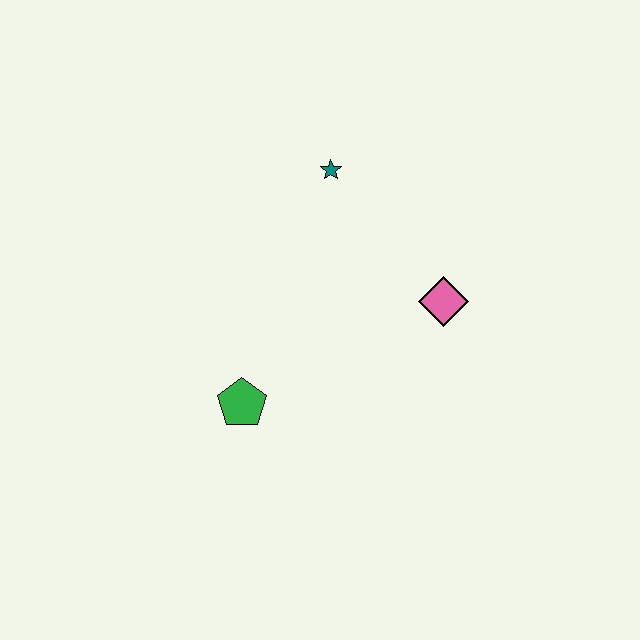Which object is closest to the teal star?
The pink diamond is closest to the teal star.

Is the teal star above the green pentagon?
Yes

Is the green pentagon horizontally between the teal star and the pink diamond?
No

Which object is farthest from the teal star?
The green pentagon is farthest from the teal star.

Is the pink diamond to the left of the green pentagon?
No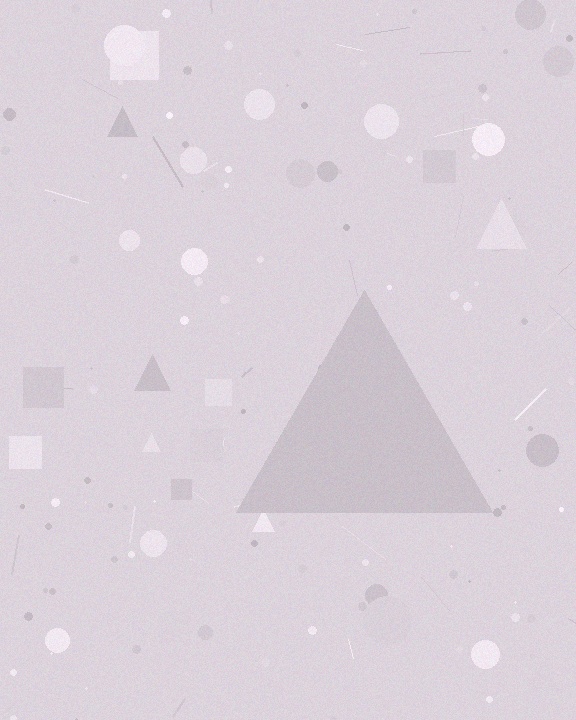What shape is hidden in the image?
A triangle is hidden in the image.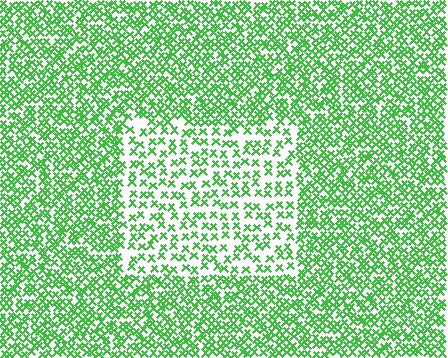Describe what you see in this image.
The image contains small green elements arranged at two different densities. A rectangle-shaped region is visible where the elements are less densely packed than the surrounding area.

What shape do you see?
I see a rectangle.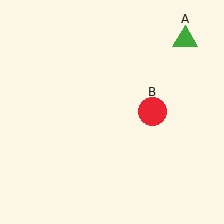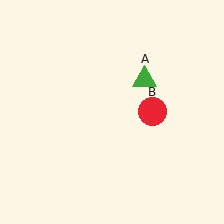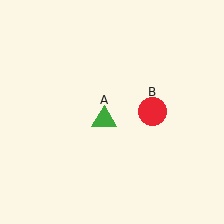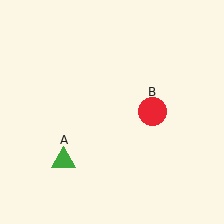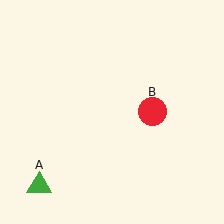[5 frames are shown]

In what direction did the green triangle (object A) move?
The green triangle (object A) moved down and to the left.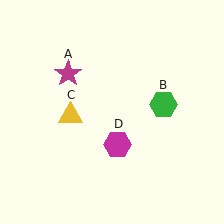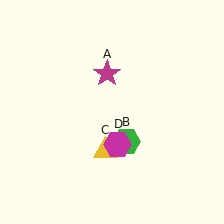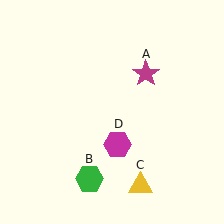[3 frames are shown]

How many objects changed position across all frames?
3 objects changed position: magenta star (object A), green hexagon (object B), yellow triangle (object C).